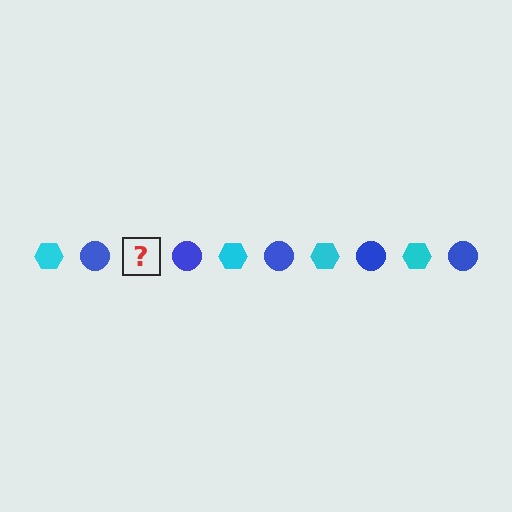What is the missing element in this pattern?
The missing element is a cyan hexagon.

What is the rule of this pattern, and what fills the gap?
The rule is that the pattern alternates between cyan hexagon and blue circle. The gap should be filled with a cyan hexagon.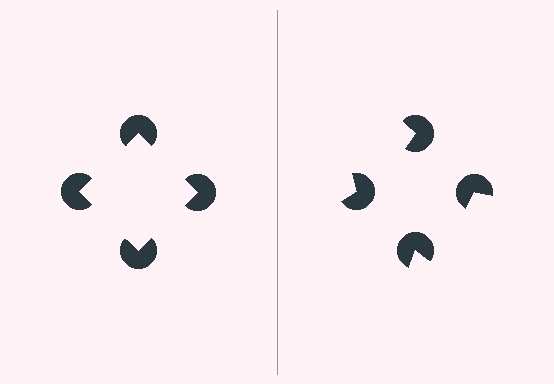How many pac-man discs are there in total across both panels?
8 — 4 on each side.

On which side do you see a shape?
An illusory square appears on the left side. On the right side the wedge cuts are rotated, so no coherent shape forms.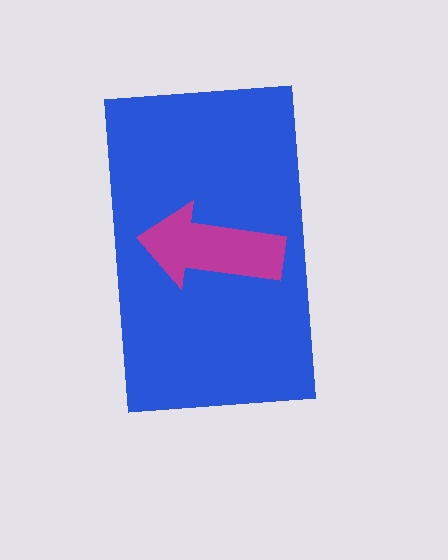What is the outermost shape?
The blue rectangle.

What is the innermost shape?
The magenta arrow.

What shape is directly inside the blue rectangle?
The magenta arrow.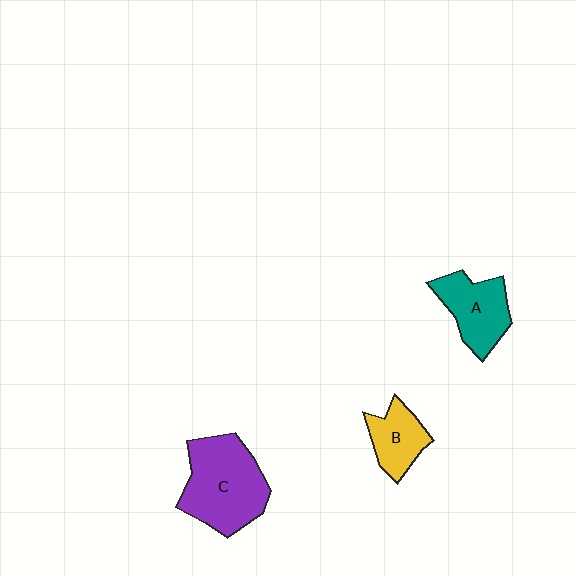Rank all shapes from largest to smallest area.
From largest to smallest: C (purple), A (teal), B (yellow).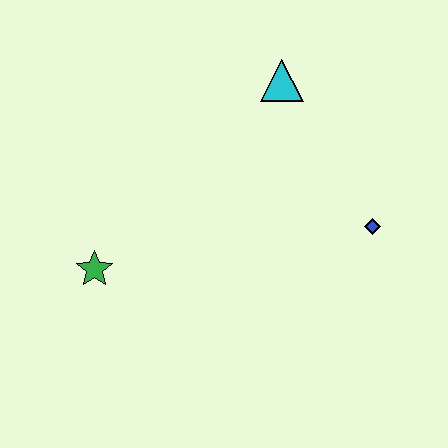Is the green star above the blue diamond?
No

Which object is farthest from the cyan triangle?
The green star is farthest from the cyan triangle.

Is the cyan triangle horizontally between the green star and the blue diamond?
Yes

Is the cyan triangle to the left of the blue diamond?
Yes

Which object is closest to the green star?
The cyan triangle is closest to the green star.